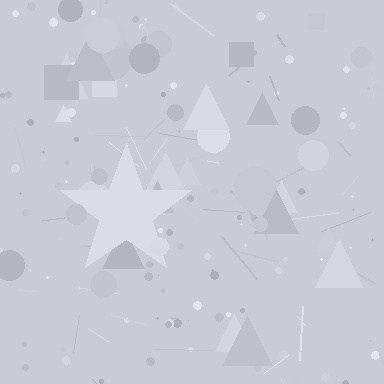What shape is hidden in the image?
A star is hidden in the image.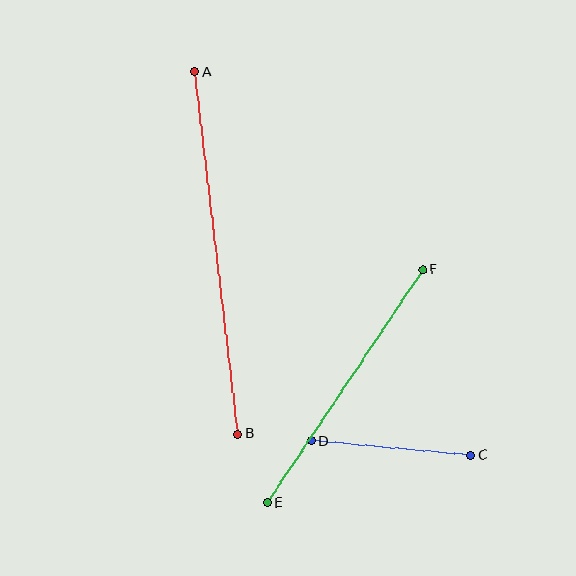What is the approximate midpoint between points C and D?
The midpoint is at approximately (391, 448) pixels.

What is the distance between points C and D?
The distance is approximately 160 pixels.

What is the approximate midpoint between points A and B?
The midpoint is at approximately (216, 253) pixels.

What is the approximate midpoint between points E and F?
The midpoint is at approximately (345, 386) pixels.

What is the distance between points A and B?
The distance is approximately 365 pixels.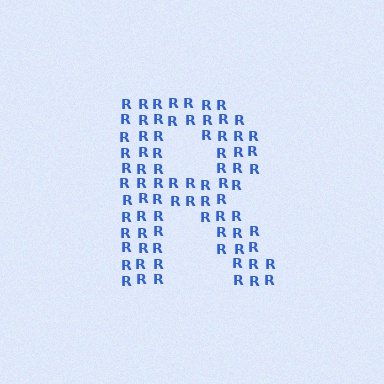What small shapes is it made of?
It is made of small letter R's.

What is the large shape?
The large shape is the letter R.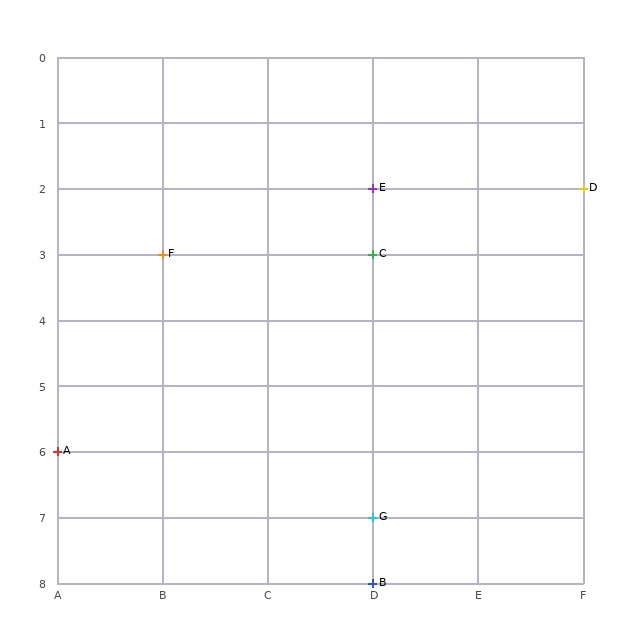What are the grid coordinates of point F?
Point F is at grid coordinates (B, 3).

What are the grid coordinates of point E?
Point E is at grid coordinates (D, 2).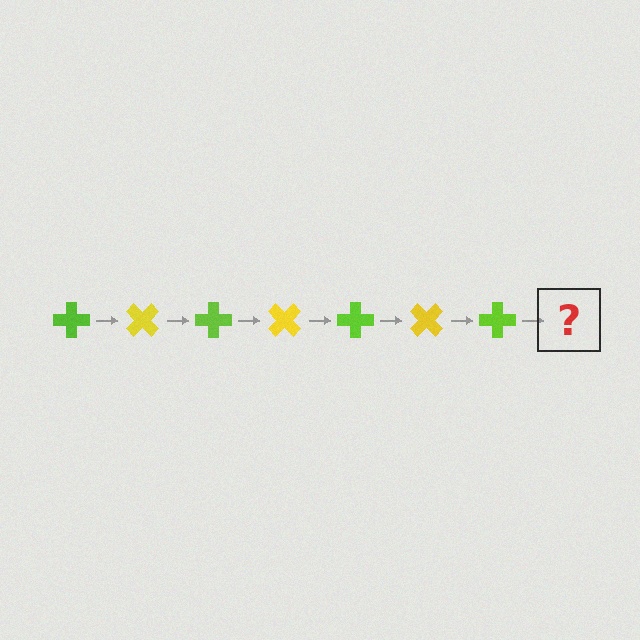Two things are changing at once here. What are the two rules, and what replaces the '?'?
The two rules are that it rotates 45 degrees each step and the color cycles through lime and yellow. The '?' should be a yellow cross, rotated 315 degrees from the start.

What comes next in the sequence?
The next element should be a yellow cross, rotated 315 degrees from the start.